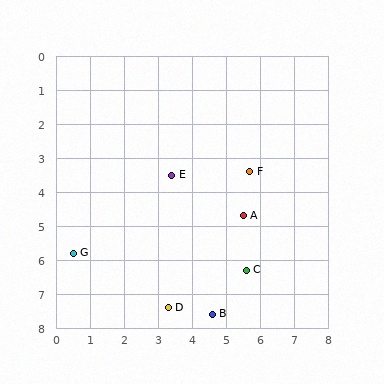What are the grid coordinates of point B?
Point B is at approximately (4.6, 7.6).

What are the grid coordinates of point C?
Point C is at approximately (5.6, 6.3).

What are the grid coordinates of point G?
Point G is at approximately (0.5, 5.8).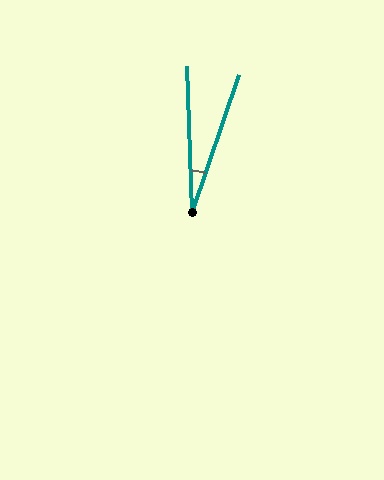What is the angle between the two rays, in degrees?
Approximately 20 degrees.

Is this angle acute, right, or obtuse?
It is acute.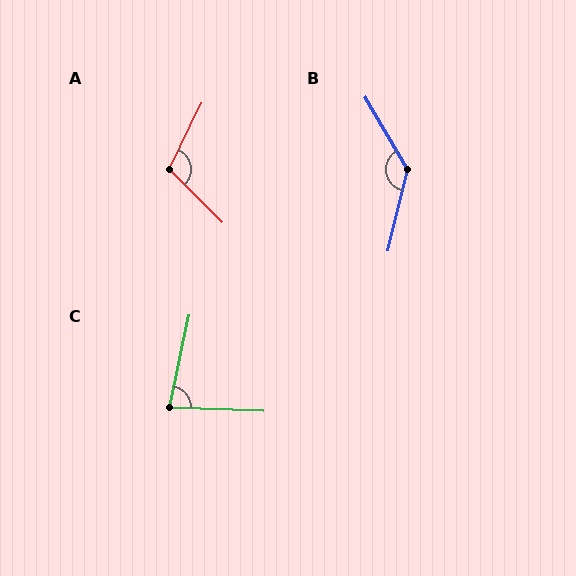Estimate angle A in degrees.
Approximately 109 degrees.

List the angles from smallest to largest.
C (80°), A (109°), B (136°).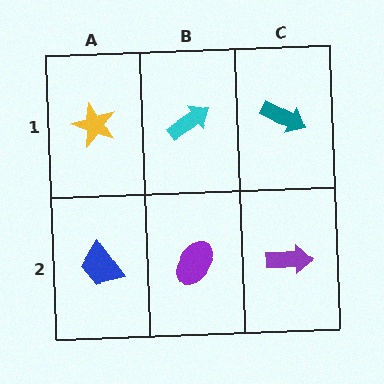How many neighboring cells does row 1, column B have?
3.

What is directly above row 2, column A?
A yellow star.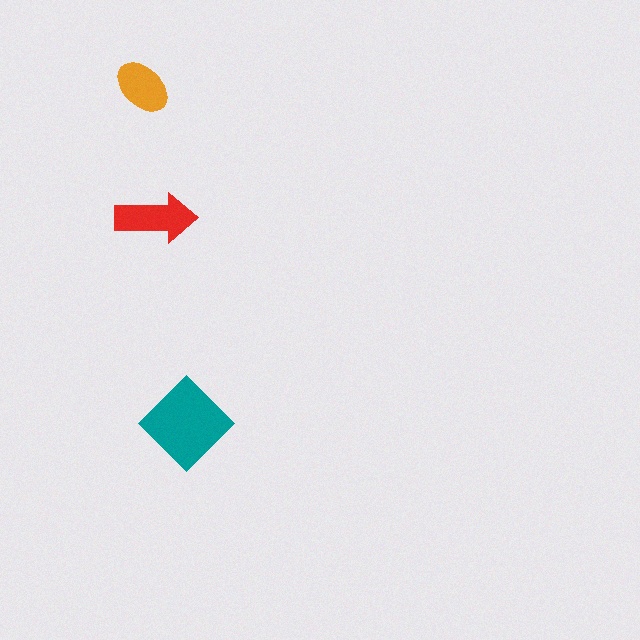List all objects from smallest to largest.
The orange ellipse, the red arrow, the teal diamond.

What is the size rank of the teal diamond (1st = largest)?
1st.